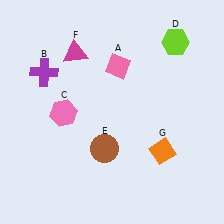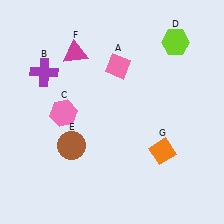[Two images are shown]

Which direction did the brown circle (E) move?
The brown circle (E) moved left.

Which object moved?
The brown circle (E) moved left.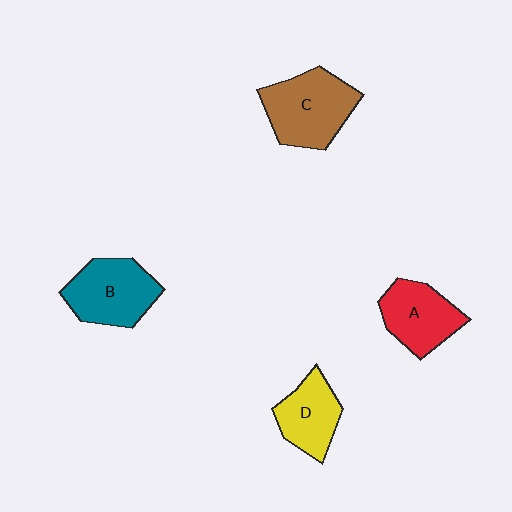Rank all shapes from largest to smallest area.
From largest to smallest: C (brown), B (teal), A (red), D (yellow).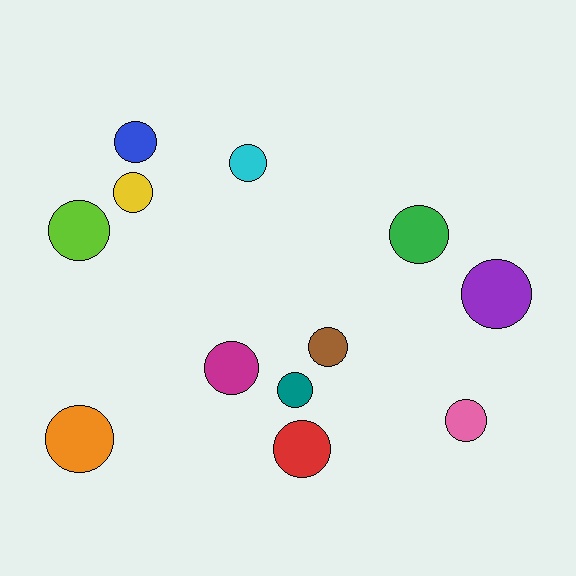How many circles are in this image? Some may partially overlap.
There are 12 circles.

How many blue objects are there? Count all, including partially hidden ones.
There is 1 blue object.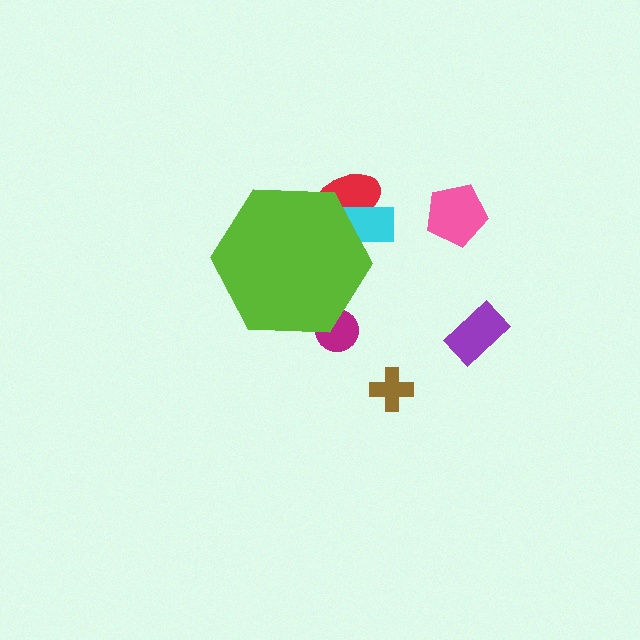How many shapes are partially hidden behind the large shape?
3 shapes are partially hidden.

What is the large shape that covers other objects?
A lime hexagon.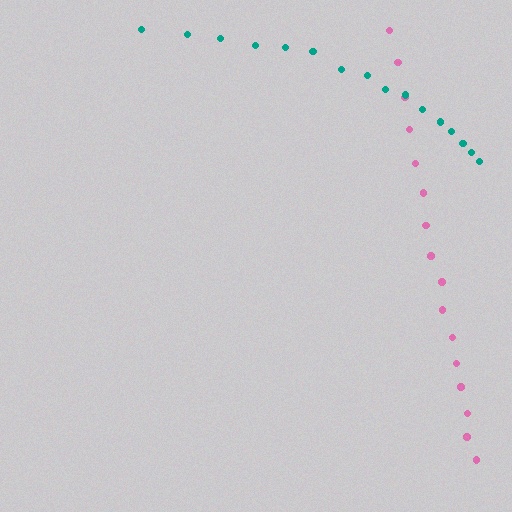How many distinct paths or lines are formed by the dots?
There are 2 distinct paths.